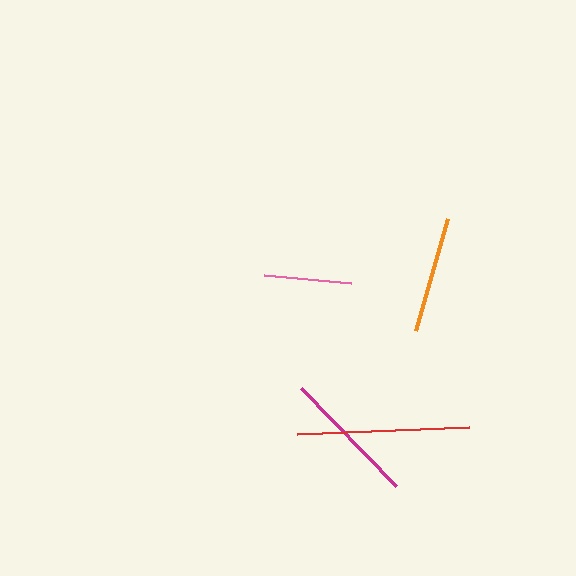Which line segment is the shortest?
The pink line is the shortest at approximately 88 pixels.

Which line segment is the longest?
The red line is the longest at approximately 172 pixels.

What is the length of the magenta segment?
The magenta segment is approximately 137 pixels long.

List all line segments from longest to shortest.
From longest to shortest: red, magenta, orange, pink.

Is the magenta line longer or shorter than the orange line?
The magenta line is longer than the orange line.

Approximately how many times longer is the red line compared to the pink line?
The red line is approximately 2.0 times the length of the pink line.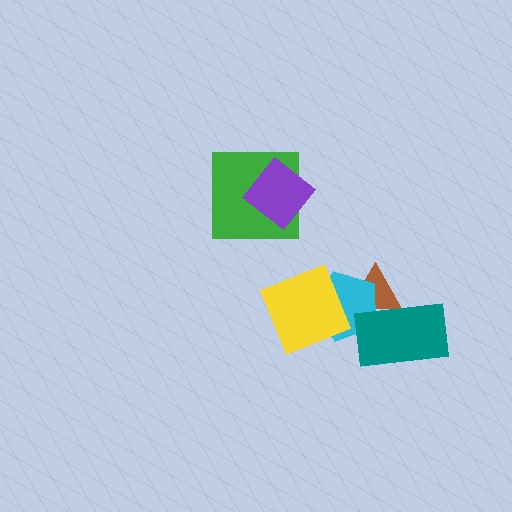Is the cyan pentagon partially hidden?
Yes, it is partially covered by another shape.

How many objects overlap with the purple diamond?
1 object overlaps with the purple diamond.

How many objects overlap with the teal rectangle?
2 objects overlap with the teal rectangle.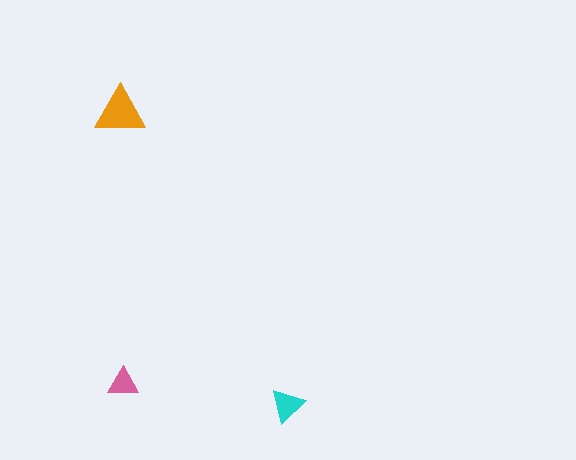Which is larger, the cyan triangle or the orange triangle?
The orange one.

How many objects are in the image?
There are 3 objects in the image.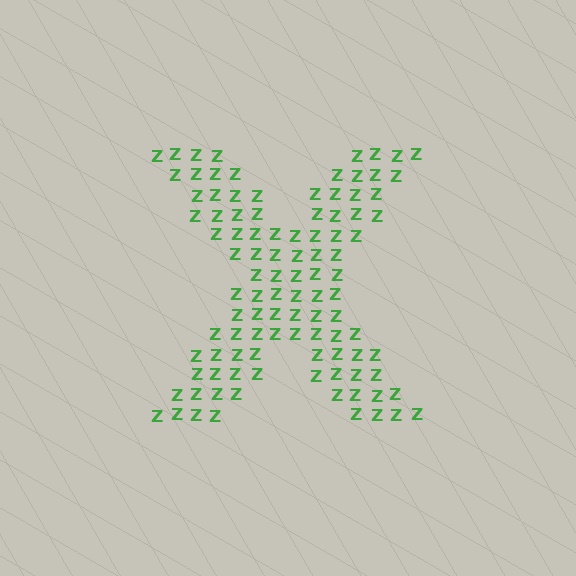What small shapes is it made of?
It is made of small letter Z's.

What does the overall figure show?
The overall figure shows the letter X.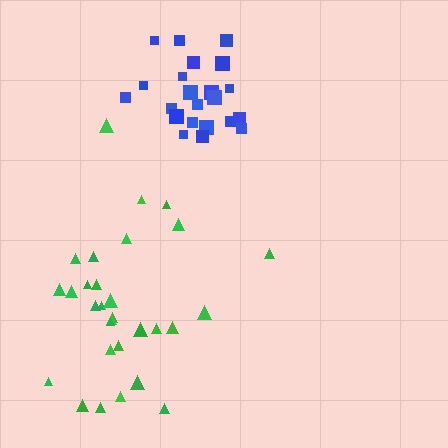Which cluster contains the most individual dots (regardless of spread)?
Green (30).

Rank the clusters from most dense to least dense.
blue, green.